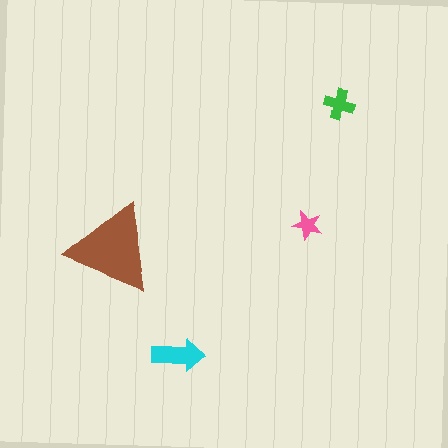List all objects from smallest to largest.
The pink star, the green cross, the cyan arrow, the brown triangle.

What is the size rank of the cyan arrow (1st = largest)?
2nd.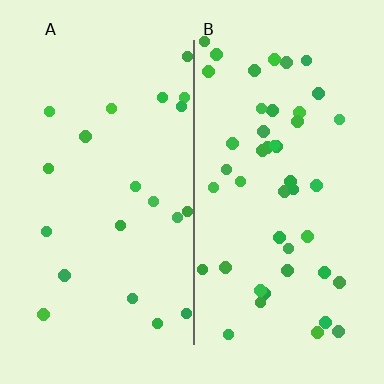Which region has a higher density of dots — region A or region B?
B (the right).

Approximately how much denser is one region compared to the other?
Approximately 2.2× — region B over region A.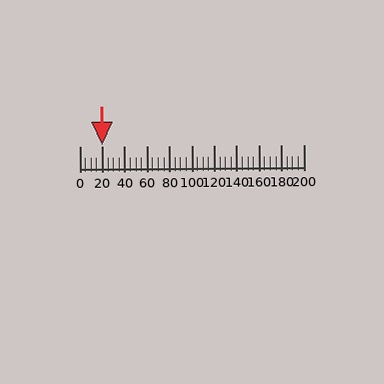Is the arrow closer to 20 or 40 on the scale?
The arrow is closer to 20.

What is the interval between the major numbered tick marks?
The major tick marks are spaced 20 units apart.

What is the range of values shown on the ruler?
The ruler shows values from 0 to 200.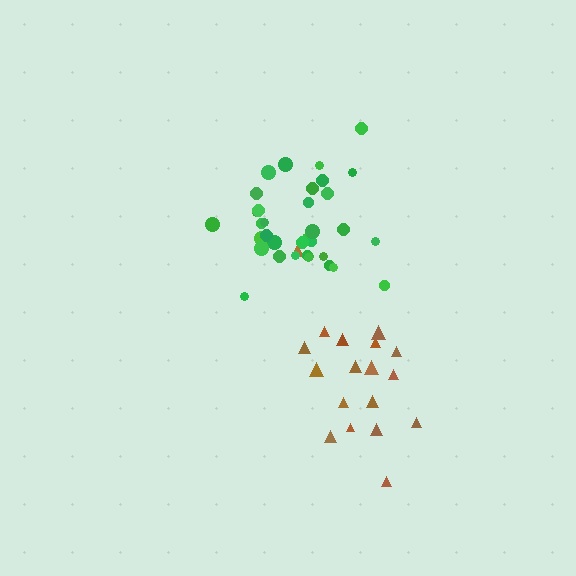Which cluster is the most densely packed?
Green.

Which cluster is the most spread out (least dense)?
Brown.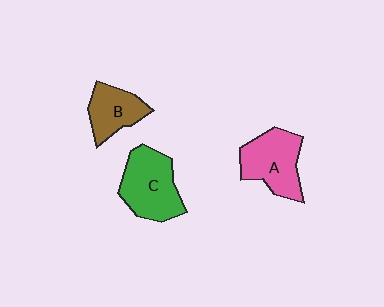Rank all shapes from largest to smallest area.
From largest to smallest: C (green), A (pink), B (brown).